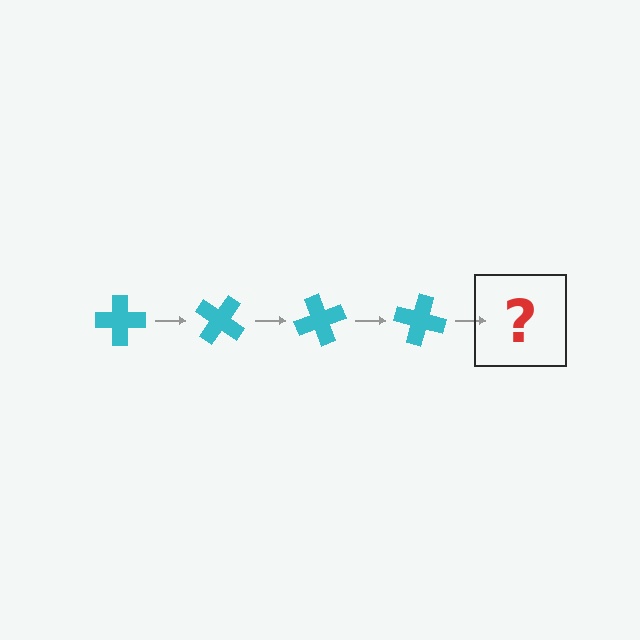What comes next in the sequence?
The next element should be a cyan cross rotated 140 degrees.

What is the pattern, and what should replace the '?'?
The pattern is that the cross rotates 35 degrees each step. The '?' should be a cyan cross rotated 140 degrees.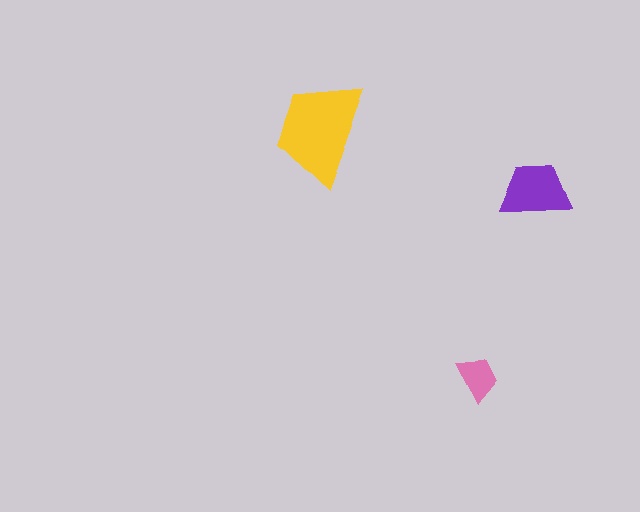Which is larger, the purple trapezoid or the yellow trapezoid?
The yellow one.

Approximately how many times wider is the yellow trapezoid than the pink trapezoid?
About 2 times wider.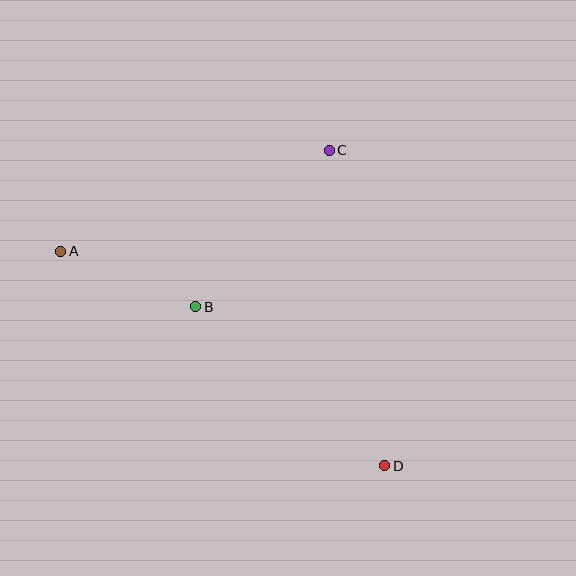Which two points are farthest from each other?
Points A and D are farthest from each other.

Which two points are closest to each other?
Points A and B are closest to each other.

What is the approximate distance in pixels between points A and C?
The distance between A and C is approximately 286 pixels.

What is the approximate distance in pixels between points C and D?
The distance between C and D is approximately 320 pixels.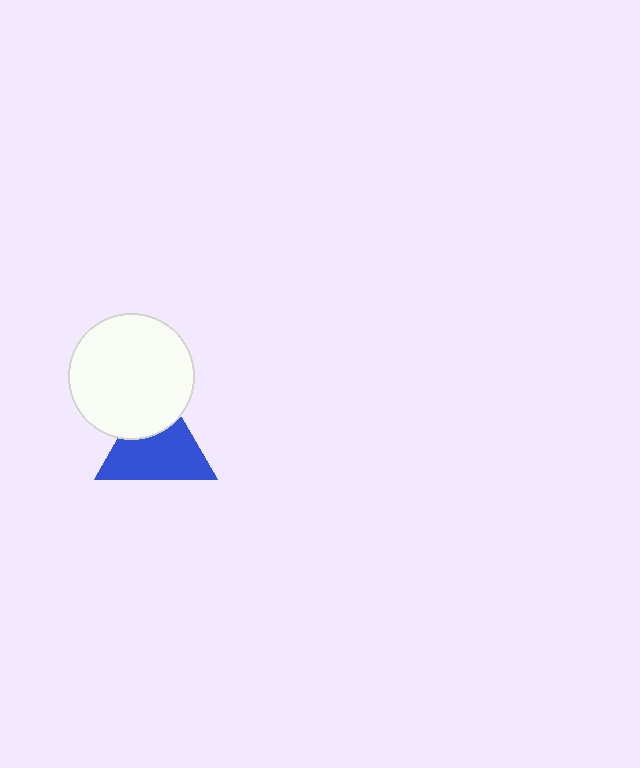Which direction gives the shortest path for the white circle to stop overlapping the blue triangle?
Moving up gives the shortest separation.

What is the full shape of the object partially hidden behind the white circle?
The partially hidden object is a blue triangle.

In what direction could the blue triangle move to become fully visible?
The blue triangle could move down. That would shift it out from behind the white circle entirely.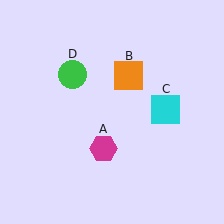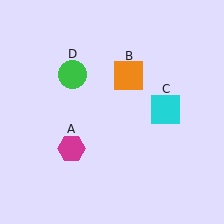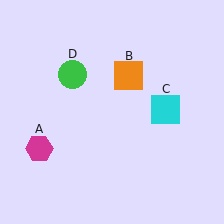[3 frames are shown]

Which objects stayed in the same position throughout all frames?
Orange square (object B) and cyan square (object C) and green circle (object D) remained stationary.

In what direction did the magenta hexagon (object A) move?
The magenta hexagon (object A) moved left.